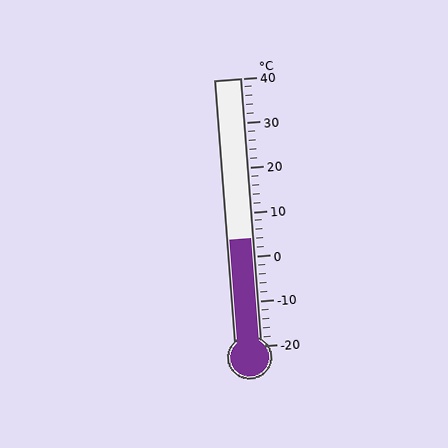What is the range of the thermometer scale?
The thermometer scale ranges from -20°C to 40°C.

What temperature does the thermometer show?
The thermometer shows approximately 4°C.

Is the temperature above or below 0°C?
The temperature is above 0°C.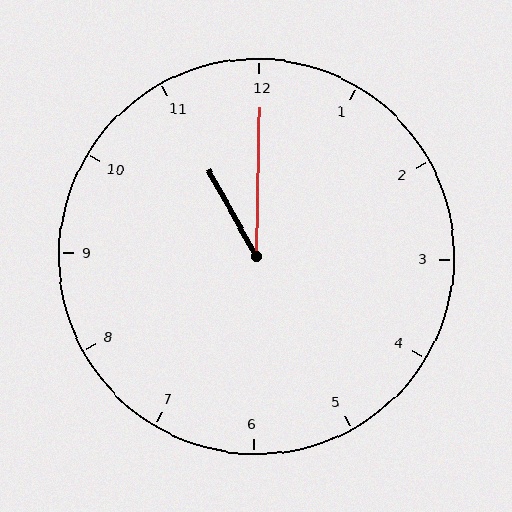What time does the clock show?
11:00.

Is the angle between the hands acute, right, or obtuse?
It is acute.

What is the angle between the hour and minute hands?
Approximately 30 degrees.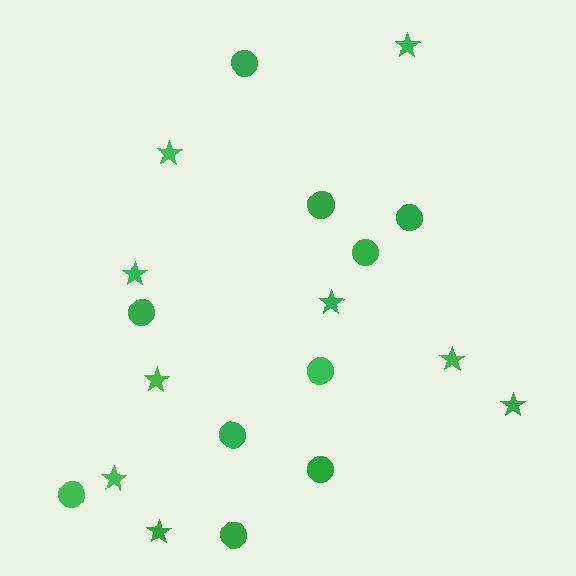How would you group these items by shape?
There are 2 groups: one group of stars (9) and one group of circles (10).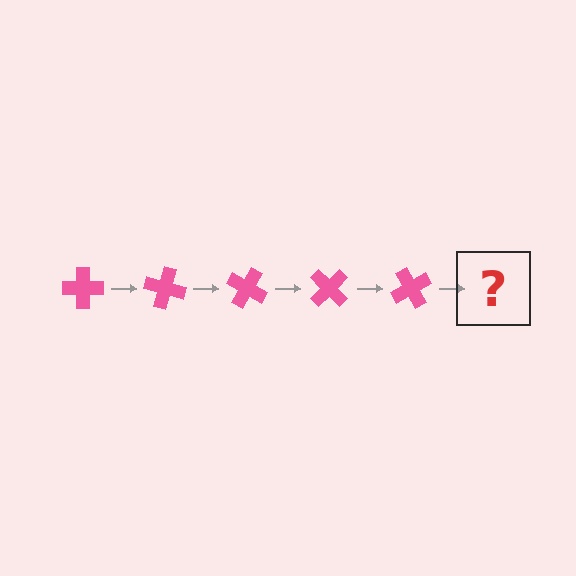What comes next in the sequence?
The next element should be a pink cross rotated 75 degrees.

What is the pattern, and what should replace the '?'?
The pattern is that the cross rotates 15 degrees each step. The '?' should be a pink cross rotated 75 degrees.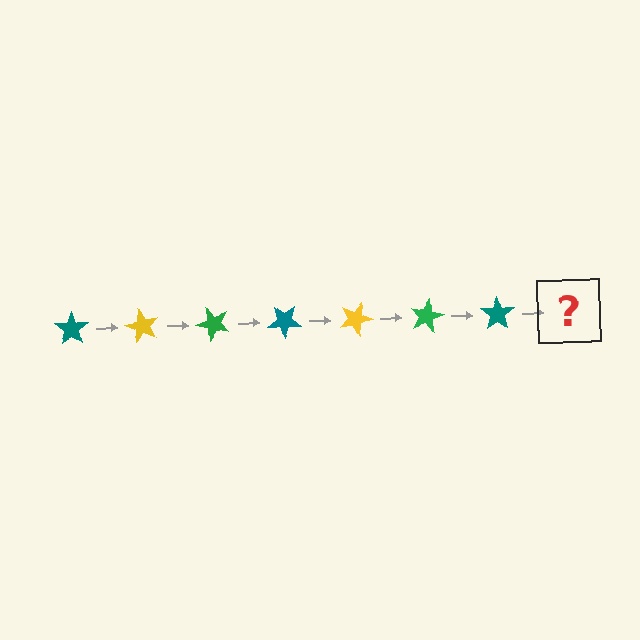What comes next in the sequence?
The next element should be a yellow star, rotated 420 degrees from the start.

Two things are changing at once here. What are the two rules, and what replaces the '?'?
The two rules are that it rotates 60 degrees each step and the color cycles through teal, yellow, and green. The '?' should be a yellow star, rotated 420 degrees from the start.